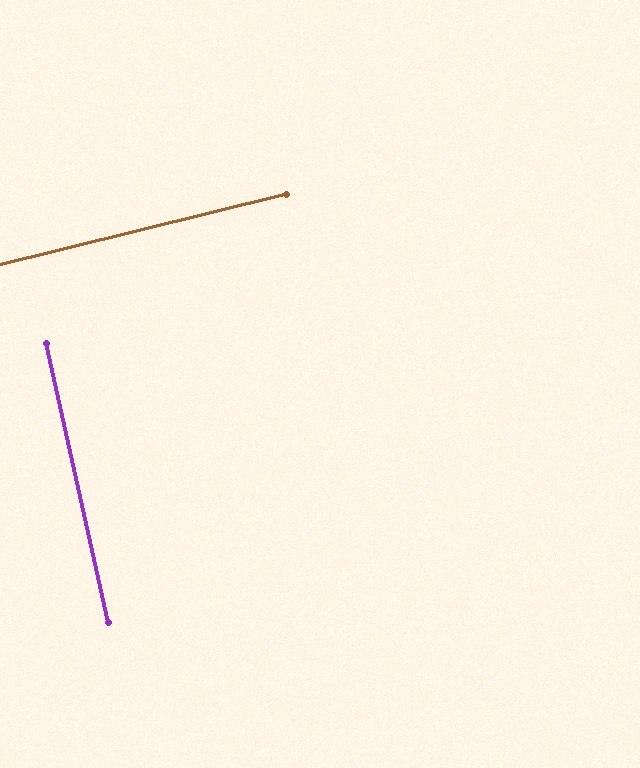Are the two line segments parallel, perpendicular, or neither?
Perpendicular — they meet at approximately 89°.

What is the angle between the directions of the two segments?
Approximately 89 degrees.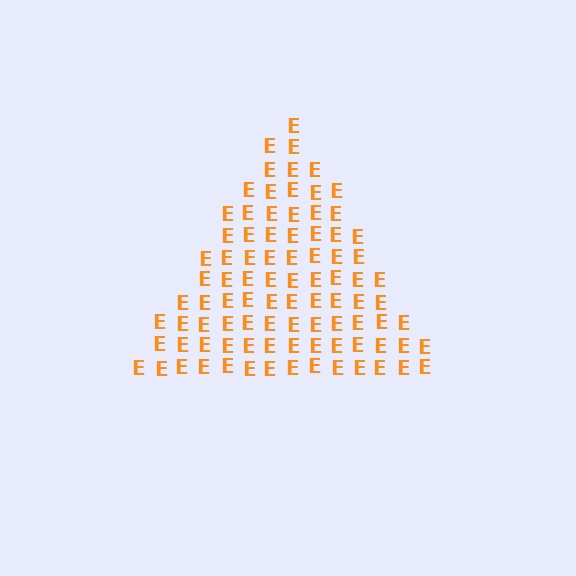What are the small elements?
The small elements are letter E's.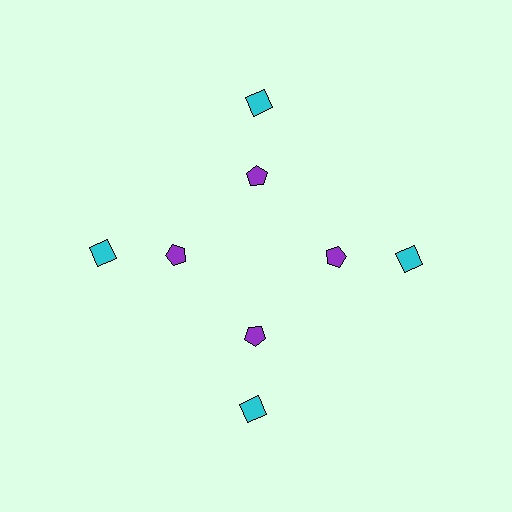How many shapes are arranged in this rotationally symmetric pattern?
There are 8 shapes, arranged in 4 groups of 2.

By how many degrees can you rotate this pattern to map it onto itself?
The pattern maps onto itself every 90 degrees of rotation.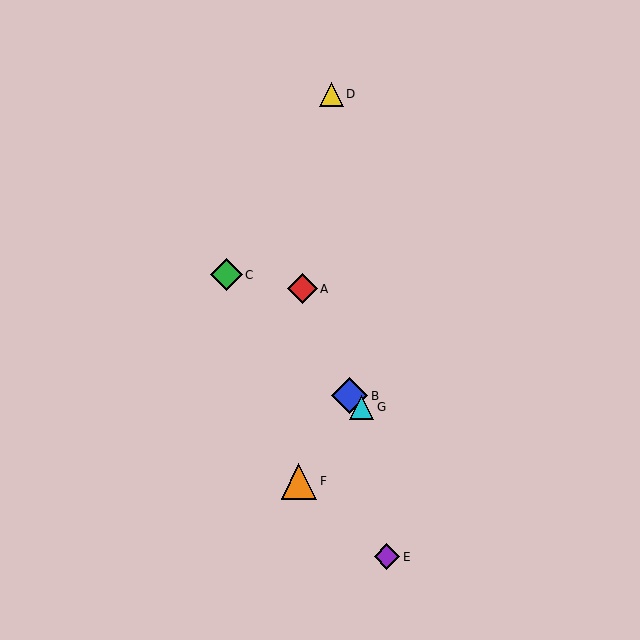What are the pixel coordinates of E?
Object E is at (387, 557).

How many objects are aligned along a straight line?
3 objects (B, C, G) are aligned along a straight line.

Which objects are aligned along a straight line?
Objects B, C, G are aligned along a straight line.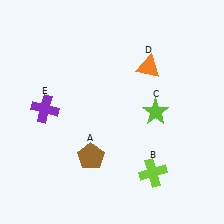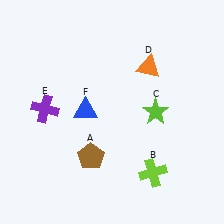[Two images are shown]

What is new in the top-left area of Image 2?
A blue triangle (F) was added in the top-left area of Image 2.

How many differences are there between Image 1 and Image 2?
There is 1 difference between the two images.